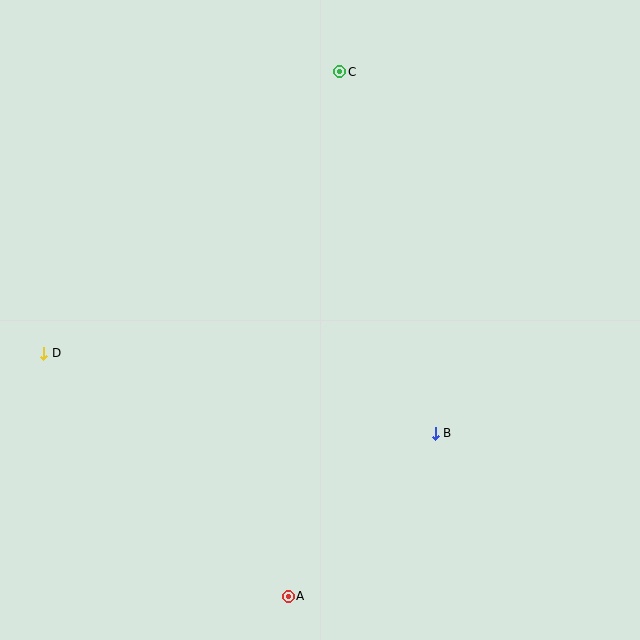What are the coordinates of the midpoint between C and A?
The midpoint between C and A is at (314, 334).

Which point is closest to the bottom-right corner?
Point B is closest to the bottom-right corner.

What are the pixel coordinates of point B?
Point B is at (435, 433).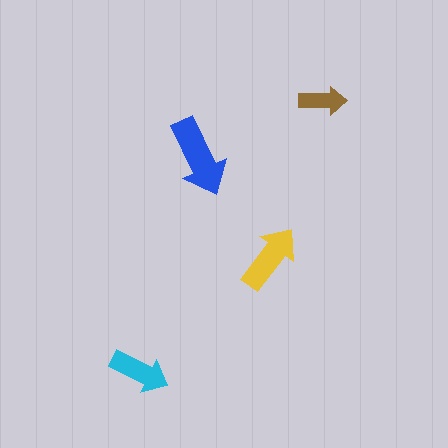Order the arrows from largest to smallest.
the blue one, the yellow one, the cyan one, the brown one.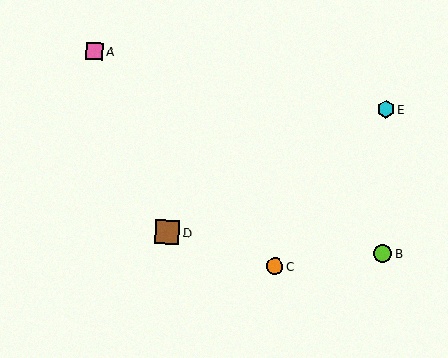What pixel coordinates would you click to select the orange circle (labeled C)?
Click at (275, 266) to select the orange circle C.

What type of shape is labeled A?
Shape A is a pink square.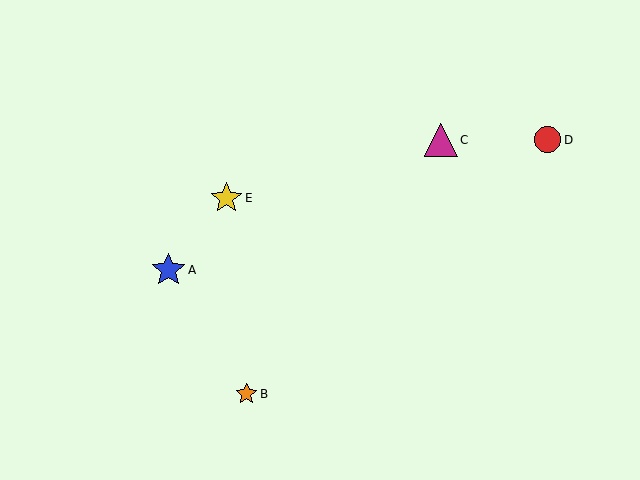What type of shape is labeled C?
Shape C is a magenta triangle.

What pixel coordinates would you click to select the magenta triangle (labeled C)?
Click at (441, 140) to select the magenta triangle C.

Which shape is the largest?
The blue star (labeled A) is the largest.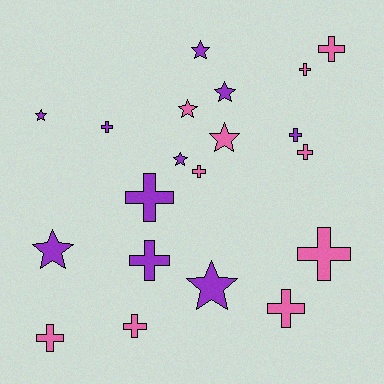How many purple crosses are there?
There are 4 purple crosses.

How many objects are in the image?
There are 20 objects.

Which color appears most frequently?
Purple, with 10 objects.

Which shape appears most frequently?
Cross, with 12 objects.